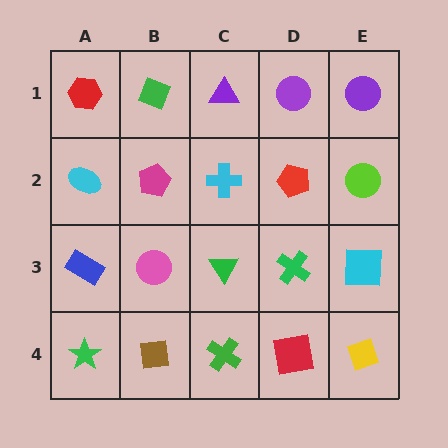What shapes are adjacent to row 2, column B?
A green diamond (row 1, column B), a pink circle (row 3, column B), a cyan ellipse (row 2, column A), a cyan cross (row 2, column C).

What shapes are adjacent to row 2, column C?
A purple triangle (row 1, column C), a green triangle (row 3, column C), a magenta pentagon (row 2, column B), a red pentagon (row 2, column D).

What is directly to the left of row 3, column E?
A green cross.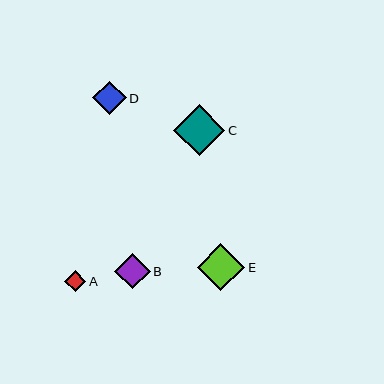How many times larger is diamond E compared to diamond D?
Diamond E is approximately 1.4 times the size of diamond D.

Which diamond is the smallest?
Diamond A is the smallest with a size of approximately 22 pixels.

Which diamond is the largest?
Diamond C is the largest with a size of approximately 51 pixels.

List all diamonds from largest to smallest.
From largest to smallest: C, E, B, D, A.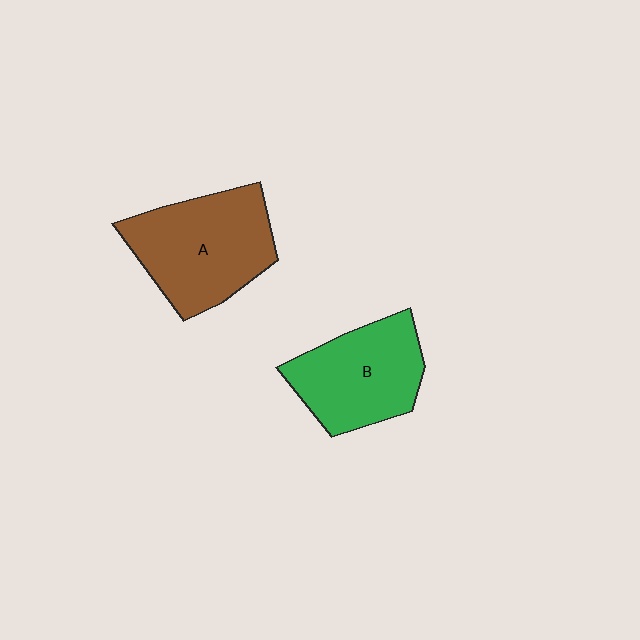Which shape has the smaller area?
Shape B (green).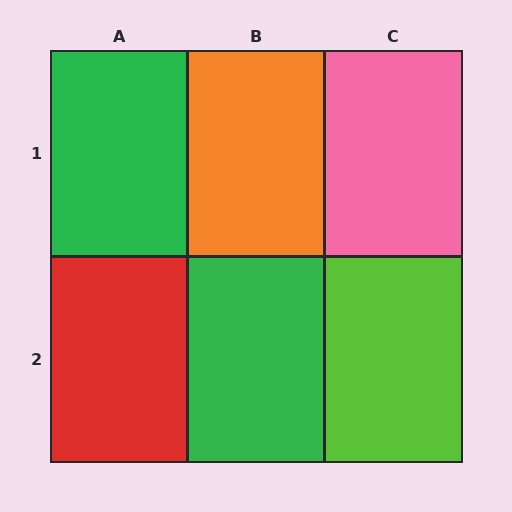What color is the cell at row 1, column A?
Green.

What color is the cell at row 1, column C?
Pink.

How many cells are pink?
1 cell is pink.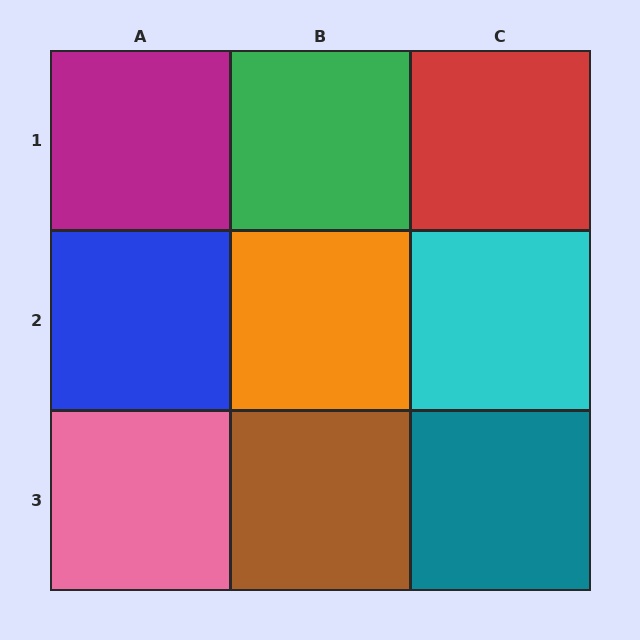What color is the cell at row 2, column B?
Orange.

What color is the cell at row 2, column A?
Blue.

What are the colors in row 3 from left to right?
Pink, brown, teal.